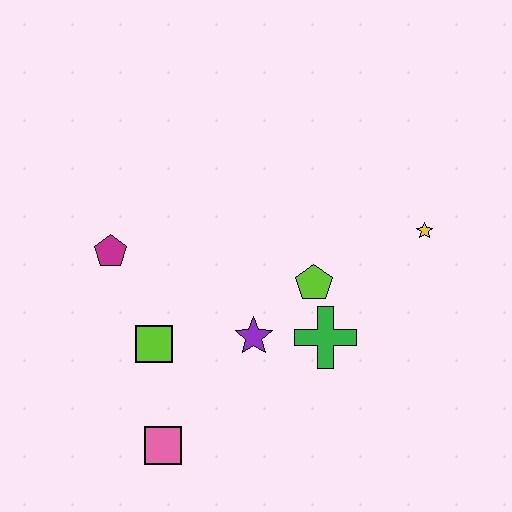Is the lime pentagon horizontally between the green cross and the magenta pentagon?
Yes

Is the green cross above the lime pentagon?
No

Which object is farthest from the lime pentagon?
The pink square is farthest from the lime pentagon.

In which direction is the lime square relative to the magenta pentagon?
The lime square is below the magenta pentagon.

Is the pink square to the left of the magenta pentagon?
No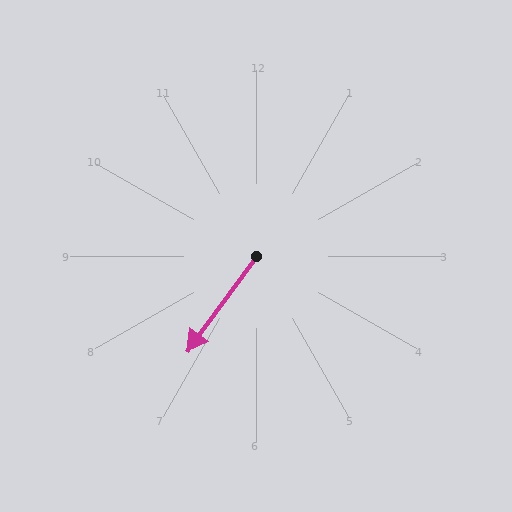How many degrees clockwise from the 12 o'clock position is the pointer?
Approximately 216 degrees.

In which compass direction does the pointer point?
Southwest.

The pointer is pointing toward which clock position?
Roughly 7 o'clock.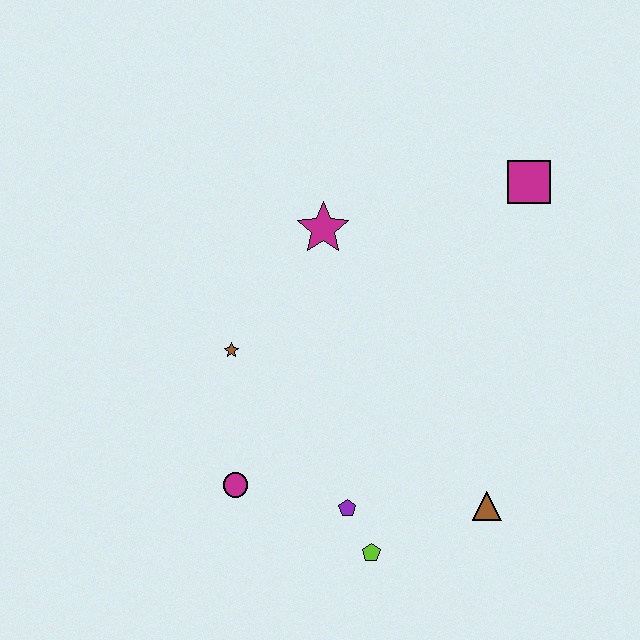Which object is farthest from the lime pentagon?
The magenta square is farthest from the lime pentagon.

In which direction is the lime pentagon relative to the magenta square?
The lime pentagon is below the magenta square.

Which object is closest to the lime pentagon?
The purple pentagon is closest to the lime pentagon.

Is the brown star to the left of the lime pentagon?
Yes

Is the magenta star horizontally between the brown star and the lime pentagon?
Yes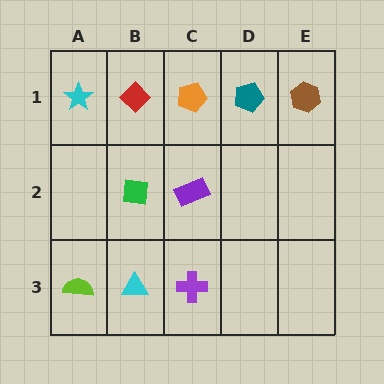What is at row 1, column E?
A brown hexagon.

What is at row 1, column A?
A cyan star.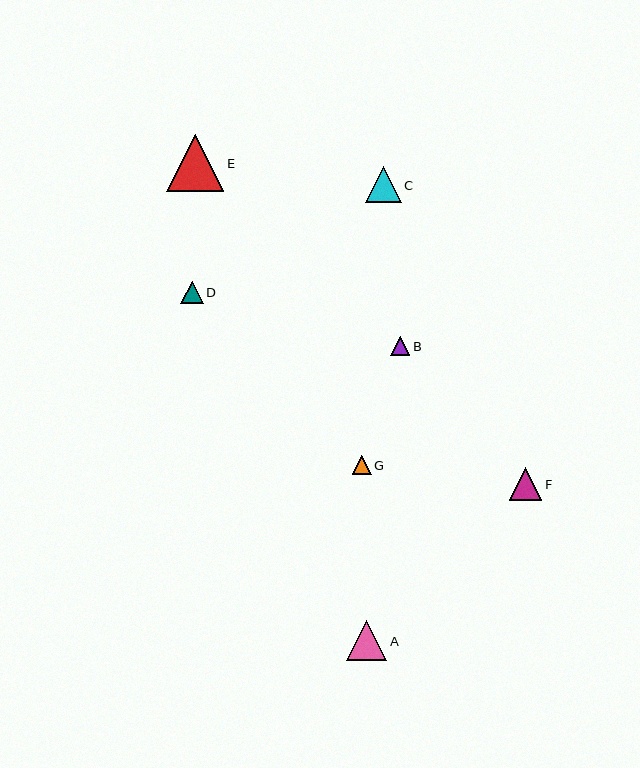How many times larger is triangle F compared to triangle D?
Triangle F is approximately 1.5 times the size of triangle D.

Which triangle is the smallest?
Triangle B is the smallest with a size of approximately 19 pixels.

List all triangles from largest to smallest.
From largest to smallest: E, A, C, F, D, G, B.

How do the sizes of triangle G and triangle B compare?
Triangle G and triangle B are approximately the same size.